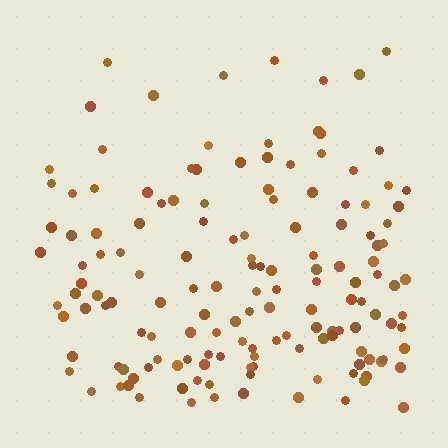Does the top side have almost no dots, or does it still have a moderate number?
Still a moderate number, just noticeably fewer than the bottom.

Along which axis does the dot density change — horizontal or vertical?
Vertical.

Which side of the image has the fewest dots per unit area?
The top.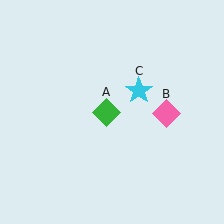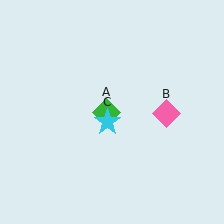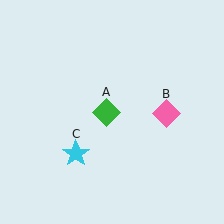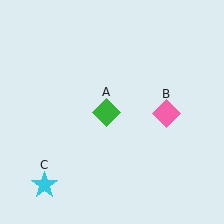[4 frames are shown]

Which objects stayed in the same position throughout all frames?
Green diamond (object A) and pink diamond (object B) remained stationary.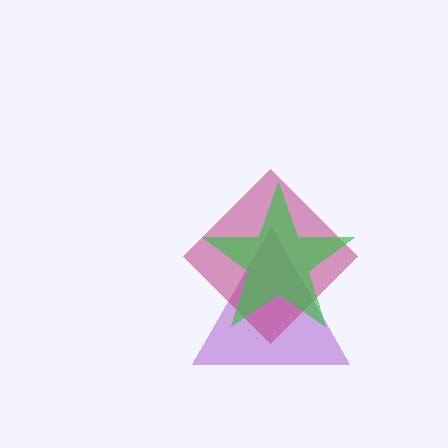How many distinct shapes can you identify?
There are 3 distinct shapes: a purple triangle, a magenta diamond, a green star.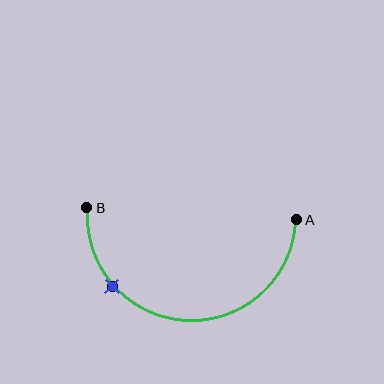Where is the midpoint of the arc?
The arc midpoint is the point on the curve farthest from the straight line joining A and B. It sits below that line.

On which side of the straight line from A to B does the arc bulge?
The arc bulges below the straight line connecting A and B.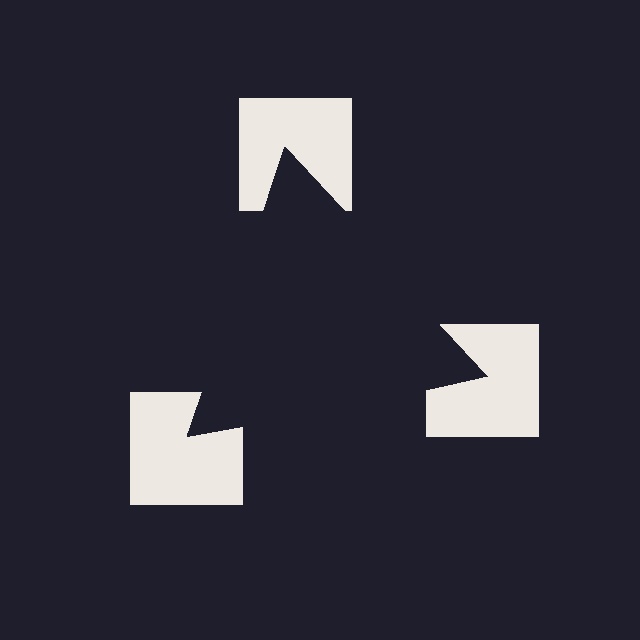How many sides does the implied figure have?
3 sides.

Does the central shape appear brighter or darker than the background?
It typically appears slightly darker than the background, even though no actual brightness change is drawn.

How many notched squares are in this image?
There are 3 — one at each vertex of the illusory triangle.